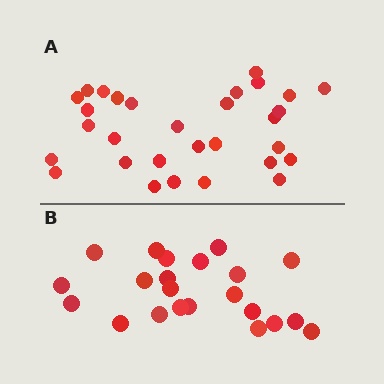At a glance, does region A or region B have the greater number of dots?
Region A (the top region) has more dots.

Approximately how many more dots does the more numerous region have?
Region A has roughly 8 or so more dots than region B.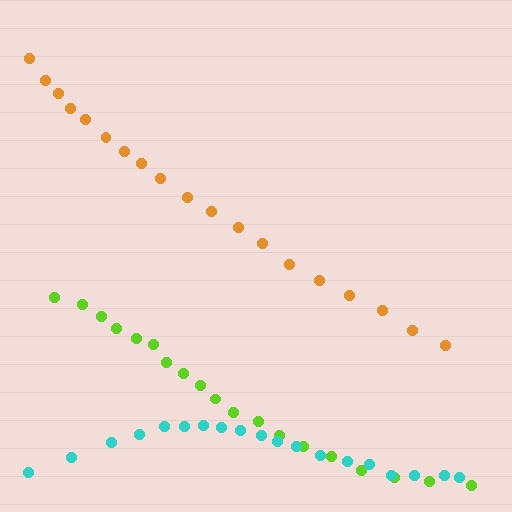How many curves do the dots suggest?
There are 3 distinct paths.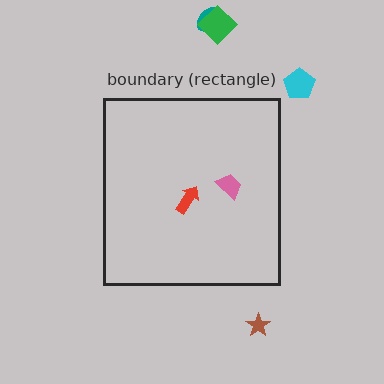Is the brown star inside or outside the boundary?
Outside.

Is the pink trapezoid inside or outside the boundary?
Inside.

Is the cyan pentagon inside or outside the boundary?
Outside.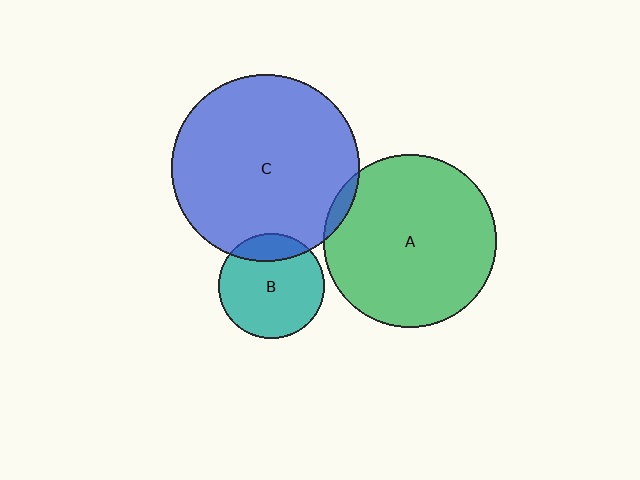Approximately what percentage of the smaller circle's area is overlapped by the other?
Approximately 20%.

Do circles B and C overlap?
Yes.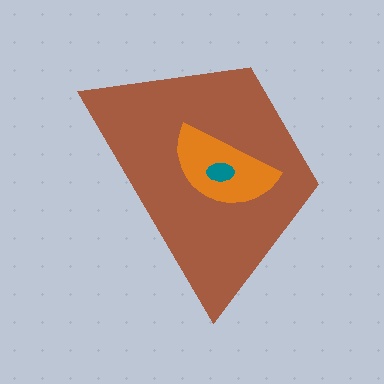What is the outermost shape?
The brown trapezoid.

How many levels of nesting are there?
3.